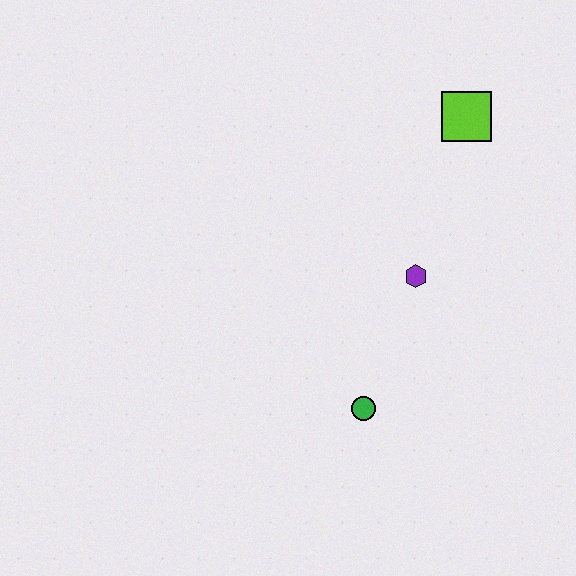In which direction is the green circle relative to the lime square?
The green circle is below the lime square.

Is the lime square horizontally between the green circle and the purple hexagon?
No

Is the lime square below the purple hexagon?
No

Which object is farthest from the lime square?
The green circle is farthest from the lime square.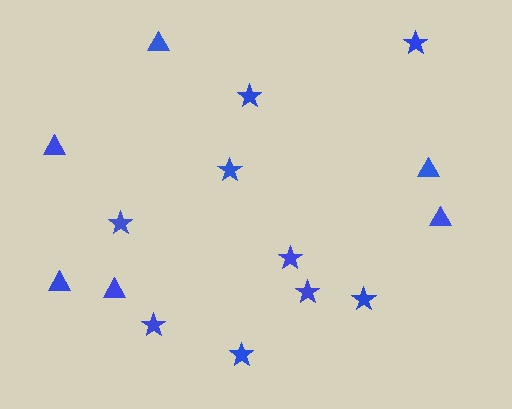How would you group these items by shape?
There are 2 groups: one group of triangles (6) and one group of stars (9).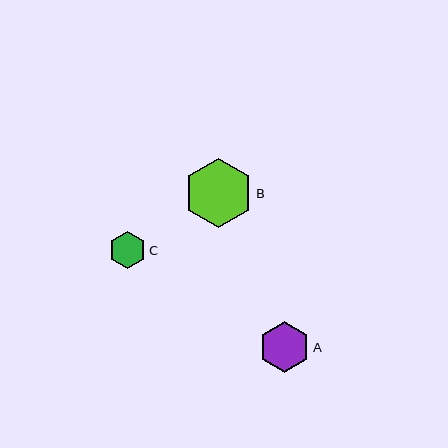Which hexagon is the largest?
Hexagon B is the largest with a size of approximately 69 pixels.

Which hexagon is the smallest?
Hexagon C is the smallest with a size of approximately 38 pixels.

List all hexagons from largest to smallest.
From largest to smallest: B, A, C.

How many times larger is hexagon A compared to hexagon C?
Hexagon A is approximately 1.3 times the size of hexagon C.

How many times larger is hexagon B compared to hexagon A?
Hexagon B is approximately 1.4 times the size of hexagon A.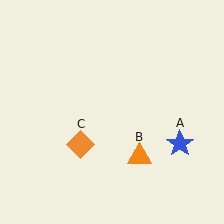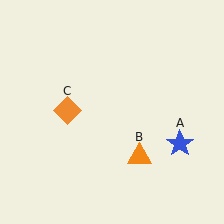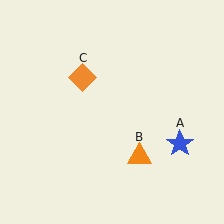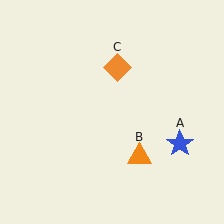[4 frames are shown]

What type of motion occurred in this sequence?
The orange diamond (object C) rotated clockwise around the center of the scene.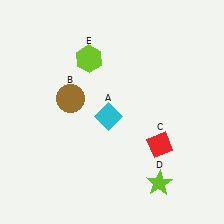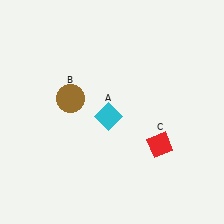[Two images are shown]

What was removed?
The lime star (D), the lime hexagon (E) were removed in Image 2.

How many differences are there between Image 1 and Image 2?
There are 2 differences between the two images.